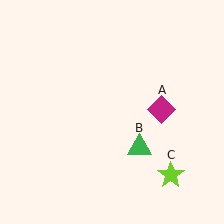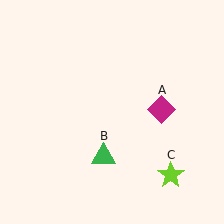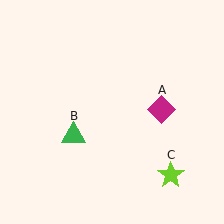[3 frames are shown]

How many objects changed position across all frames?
1 object changed position: green triangle (object B).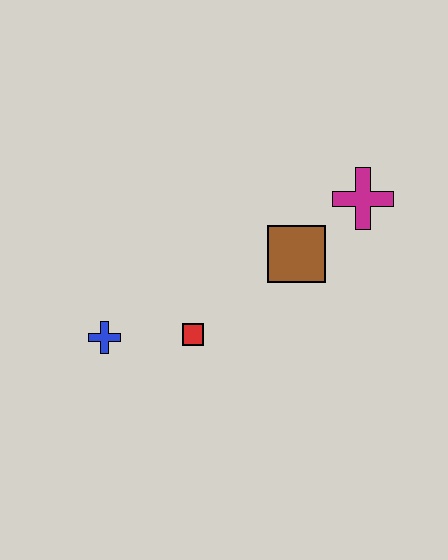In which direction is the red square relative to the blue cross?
The red square is to the right of the blue cross.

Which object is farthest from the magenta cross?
The blue cross is farthest from the magenta cross.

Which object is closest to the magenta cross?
The brown square is closest to the magenta cross.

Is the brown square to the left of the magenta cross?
Yes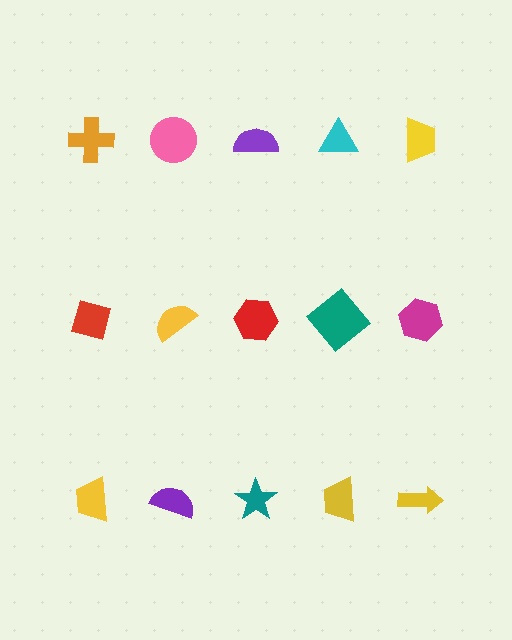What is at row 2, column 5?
A magenta hexagon.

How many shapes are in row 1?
5 shapes.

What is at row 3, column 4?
A yellow trapezoid.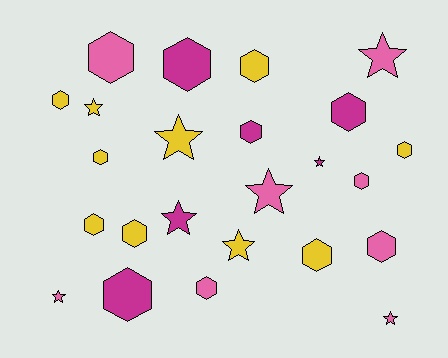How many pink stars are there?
There are 4 pink stars.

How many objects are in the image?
There are 24 objects.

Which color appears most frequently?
Yellow, with 10 objects.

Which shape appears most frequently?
Hexagon, with 15 objects.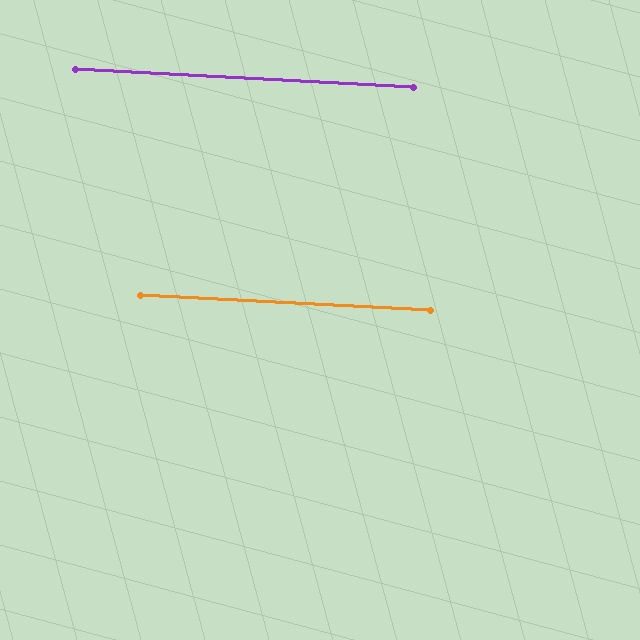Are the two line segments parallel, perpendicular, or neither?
Parallel — their directions differ by only 0.1°.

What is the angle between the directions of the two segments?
Approximately 0 degrees.